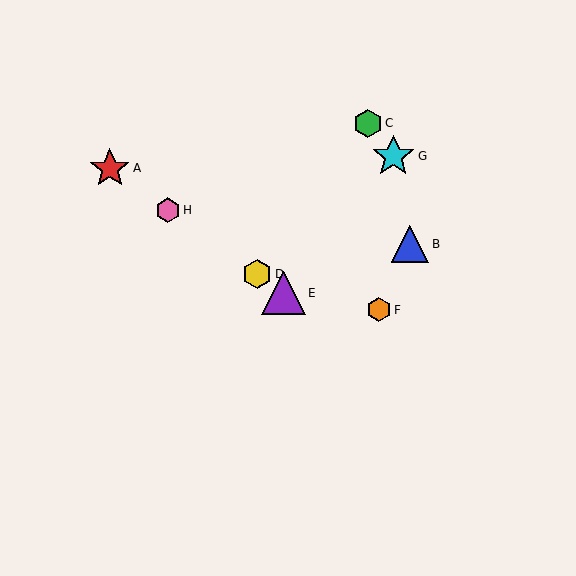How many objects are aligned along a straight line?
4 objects (A, D, E, H) are aligned along a straight line.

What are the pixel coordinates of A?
Object A is at (110, 168).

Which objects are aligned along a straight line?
Objects A, D, E, H are aligned along a straight line.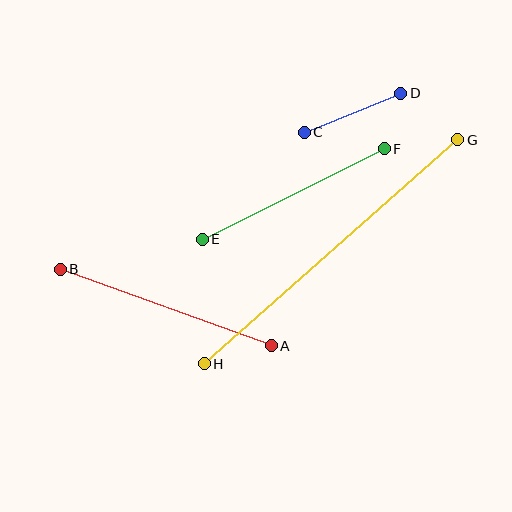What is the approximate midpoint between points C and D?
The midpoint is at approximately (352, 113) pixels.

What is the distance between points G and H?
The distance is approximately 338 pixels.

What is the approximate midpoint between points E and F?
The midpoint is at approximately (293, 194) pixels.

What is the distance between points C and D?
The distance is approximately 104 pixels.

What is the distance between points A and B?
The distance is approximately 224 pixels.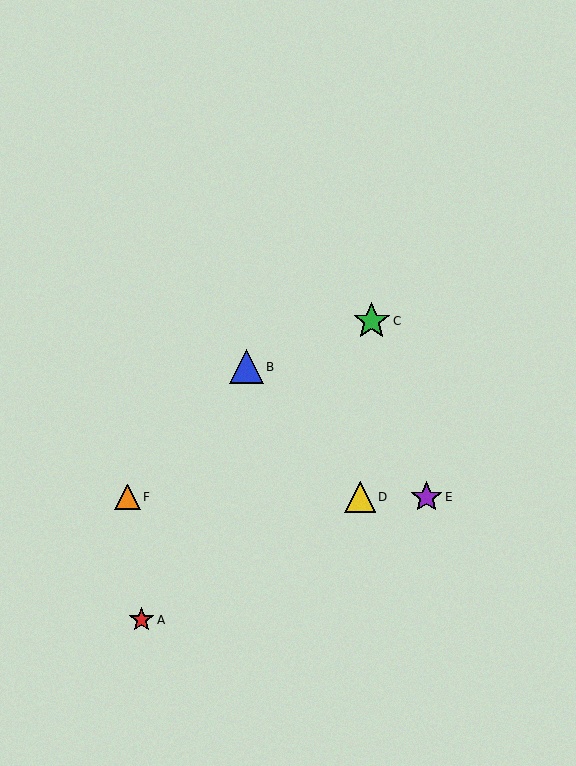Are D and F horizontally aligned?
Yes, both are at y≈497.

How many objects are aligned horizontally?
3 objects (D, E, F) are aligned horizontally.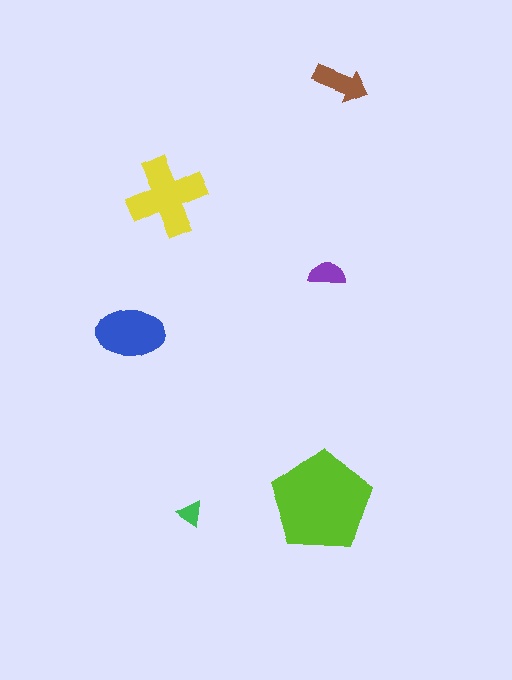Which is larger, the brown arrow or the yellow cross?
The yellow cross.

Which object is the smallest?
The green triangle.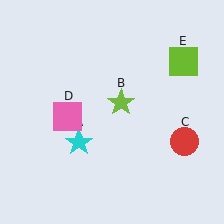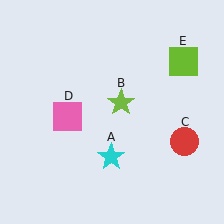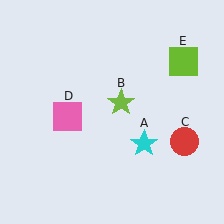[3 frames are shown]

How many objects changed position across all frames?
1 object changed position: cyan star (object A).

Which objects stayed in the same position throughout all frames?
Lime star (object B) and red circle (object C) and pink square (object D) and lime square (object E) remained stationary.